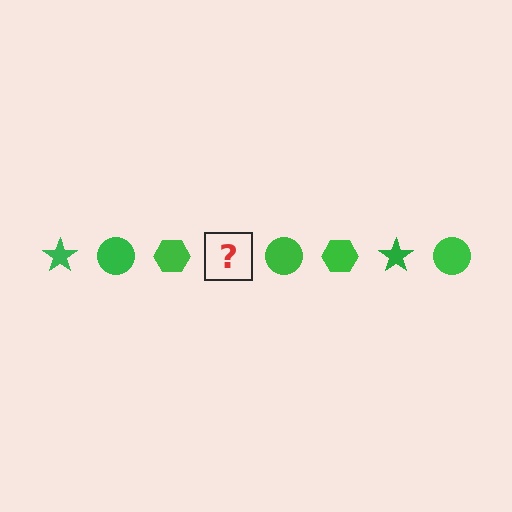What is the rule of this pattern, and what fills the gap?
The rule is that the pattern cycles through star, circle, hexagon shapes in green. The gap should be filled with a green star.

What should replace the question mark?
The question mark should be replaced with a green star.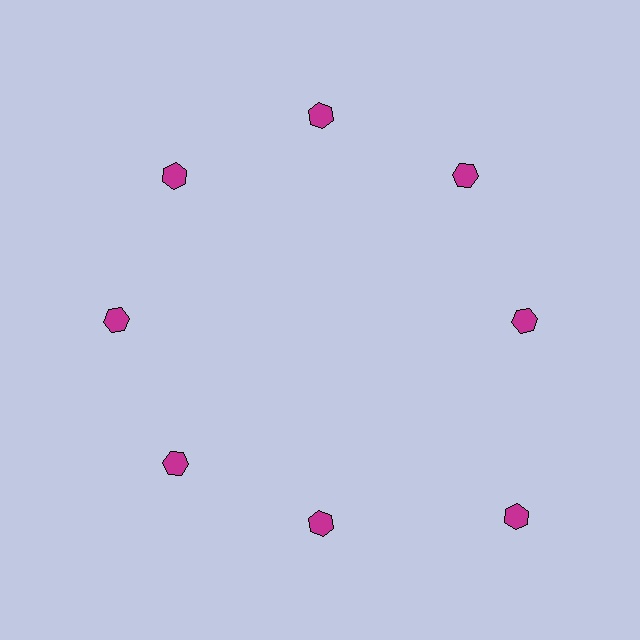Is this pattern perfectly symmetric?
No. The 8 magenta hexagons are arranged in a ring, but one element near the 4 o'clock position is pushed outward from the center, breaking the 8-fold rotational symmetry.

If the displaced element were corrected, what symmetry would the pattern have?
It would have 8-fold rotational symmetry — the pattern would map onto itself every 45 degrees.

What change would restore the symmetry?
The symmetry would be restored by moving it inward, back onto the ring so that all 8 hexagons sit at equal angles and equal distance from the center.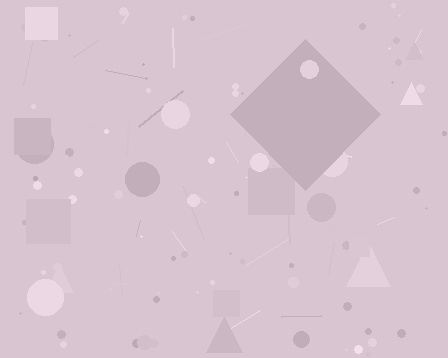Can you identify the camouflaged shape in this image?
The camouflaged shape is a diamond.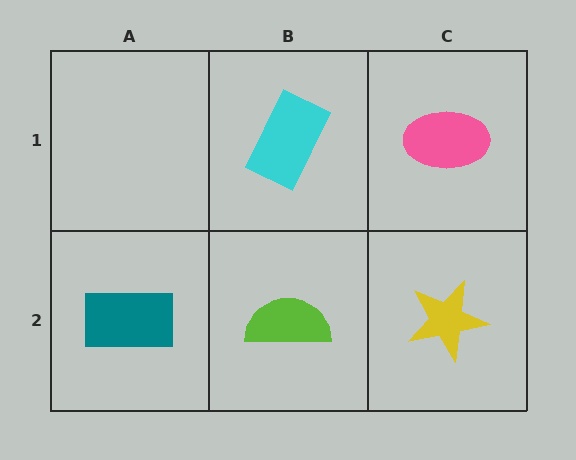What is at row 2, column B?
A lime semicircle.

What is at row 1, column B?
A cyan rectangle.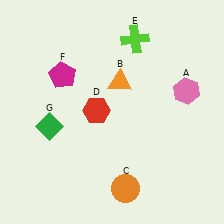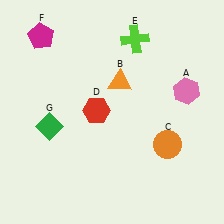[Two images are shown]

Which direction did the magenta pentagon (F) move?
The magenta pentagon (F) moved up.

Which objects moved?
The objects that moved are: the orange circle (C), the magenta pentagon (F).